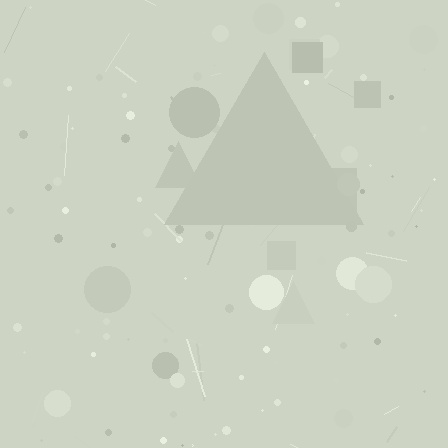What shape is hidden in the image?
A triangle is hidden in the image.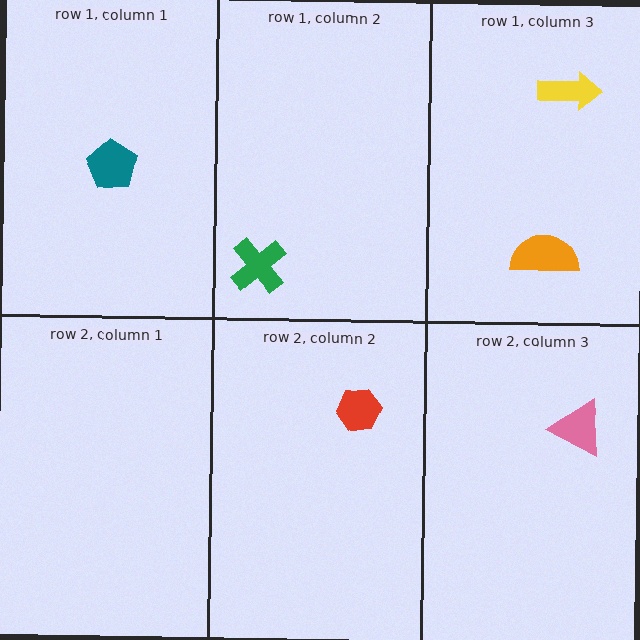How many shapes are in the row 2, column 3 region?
1.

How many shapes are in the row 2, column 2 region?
1.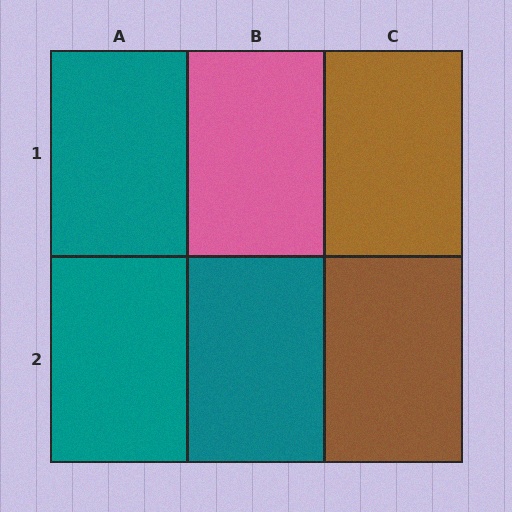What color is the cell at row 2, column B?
Teal.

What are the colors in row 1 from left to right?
Teal, pink, brown.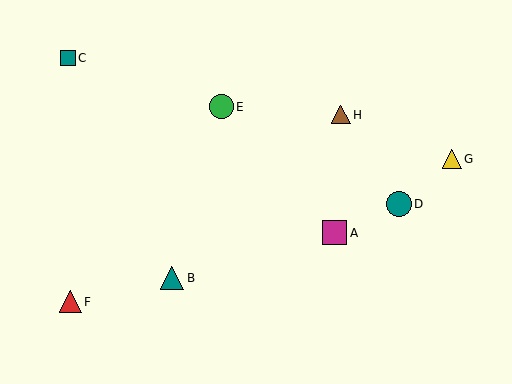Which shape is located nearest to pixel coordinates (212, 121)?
The green circle (labeled E) at (222, 107) is nearest to that location.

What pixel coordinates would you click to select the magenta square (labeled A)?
Click at (335, 233) to select the magenta square A.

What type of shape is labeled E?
Shape E is a green circle.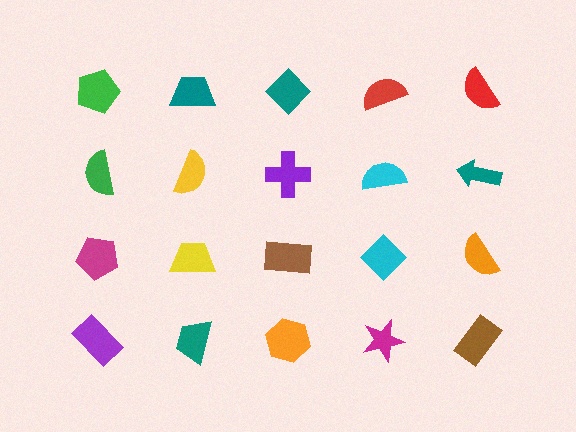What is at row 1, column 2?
A teal trapezoid.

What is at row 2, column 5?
A teal arrow.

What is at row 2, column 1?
A green semicircle.